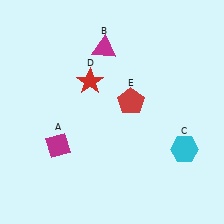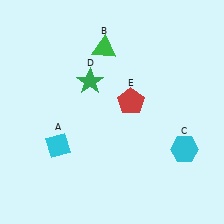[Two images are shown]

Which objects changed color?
A changed from magenta to cyan. B changed from magenta to green. D changed from red to green.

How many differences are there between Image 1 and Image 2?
There are 3 differences between the two images.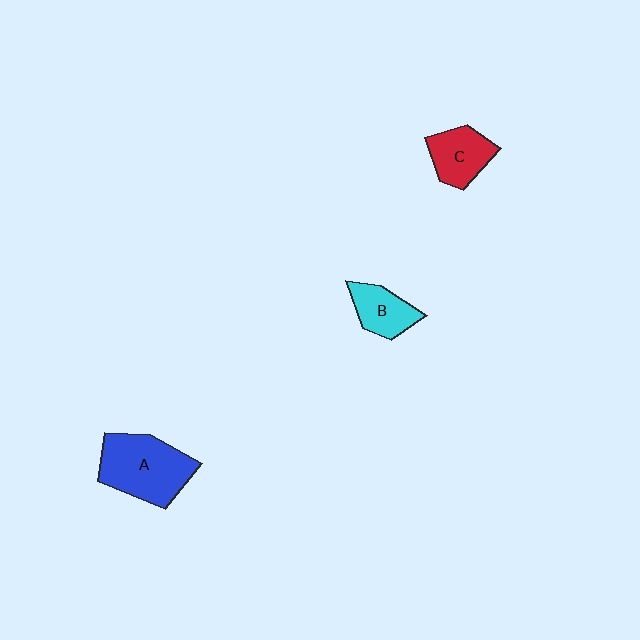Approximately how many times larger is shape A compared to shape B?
Approximately 2.0 times.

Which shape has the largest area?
Shape A (blue).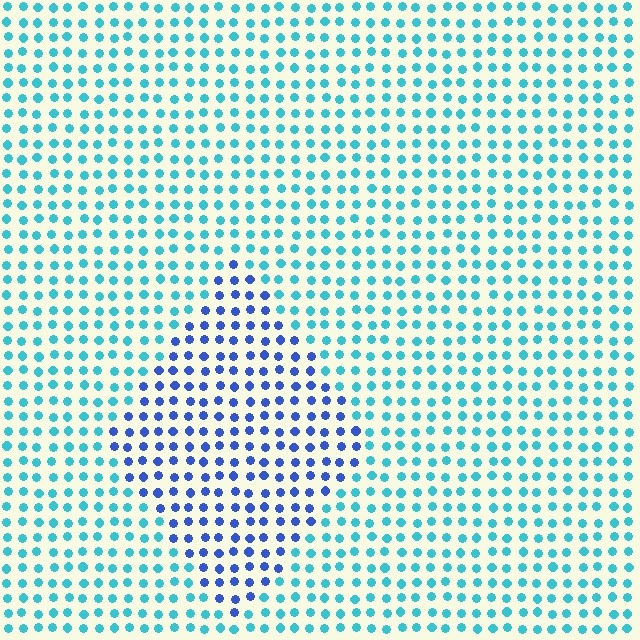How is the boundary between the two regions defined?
The boundary is defined purely by a slight shift in hue (about 44 degrees). Spacing, size, and orientation are identical on both sides.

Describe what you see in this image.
The image is filled with small cyan elements in a uniform arrangement. A diamond-shaped region is visible where the elements are tinted to a slightly different hue, forming a subtle color boundary.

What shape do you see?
I see a diamond.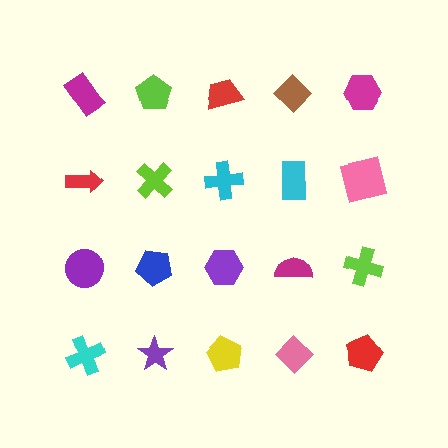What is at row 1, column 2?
A lime pentagon.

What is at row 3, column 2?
A blue pentagon.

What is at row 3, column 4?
A magenta semicircle.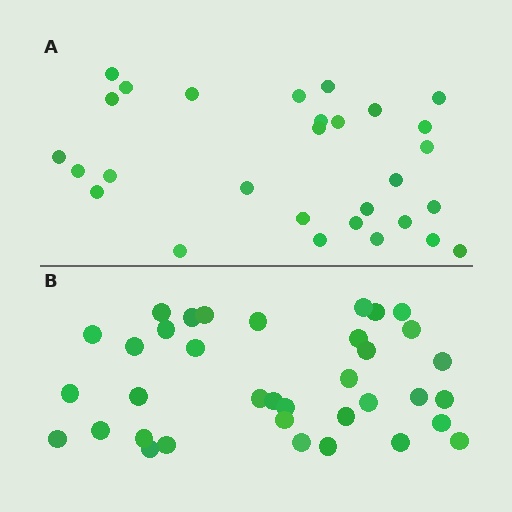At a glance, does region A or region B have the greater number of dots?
Region B (the bottom region) has more dots.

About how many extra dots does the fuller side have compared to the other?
Region B has roughly 8 or so more dots than region A.